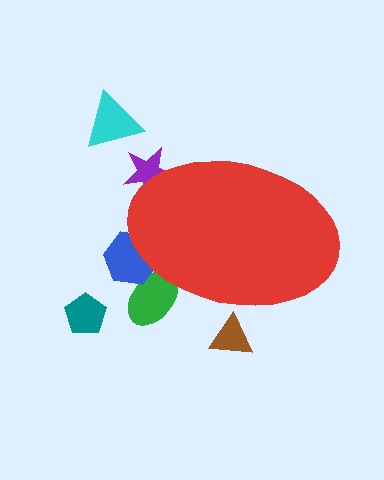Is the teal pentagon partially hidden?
No, the teal pentagon is fully visible.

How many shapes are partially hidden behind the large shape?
4 shapes are partially hidden.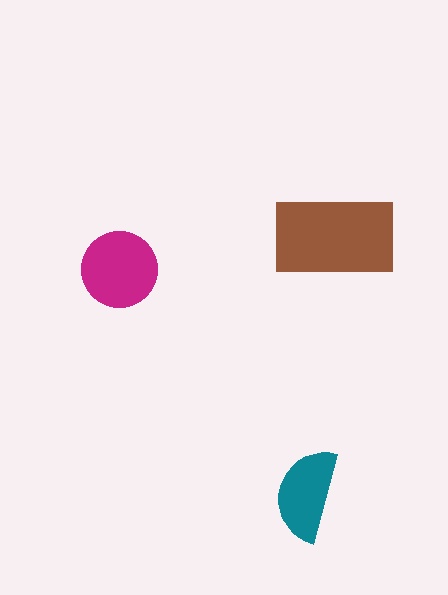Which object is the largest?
The brown rectangle.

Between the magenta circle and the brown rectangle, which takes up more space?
The brown rectangle.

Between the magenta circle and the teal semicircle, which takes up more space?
The magenta circle.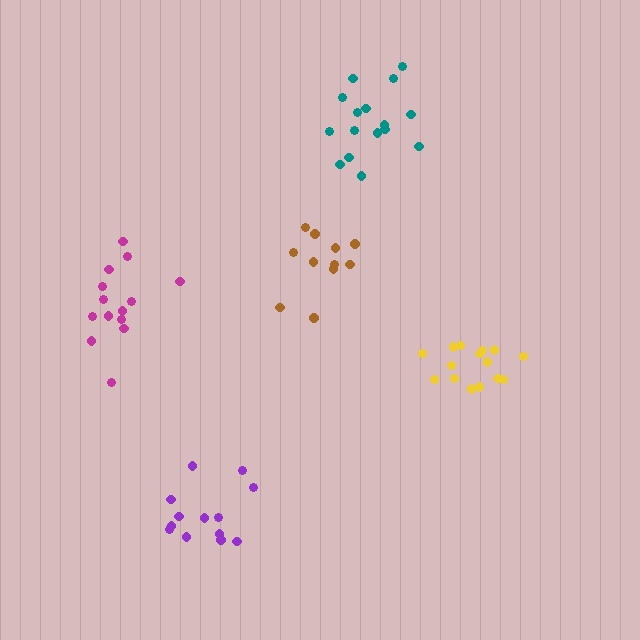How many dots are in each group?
Group 1: 11 dots, Group 2: 15 dots, Group 3: 13 dots, Group 4: 16 dots, Group 5: 14 dots (69 total).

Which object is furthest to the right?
The yellow cluster is rightmost.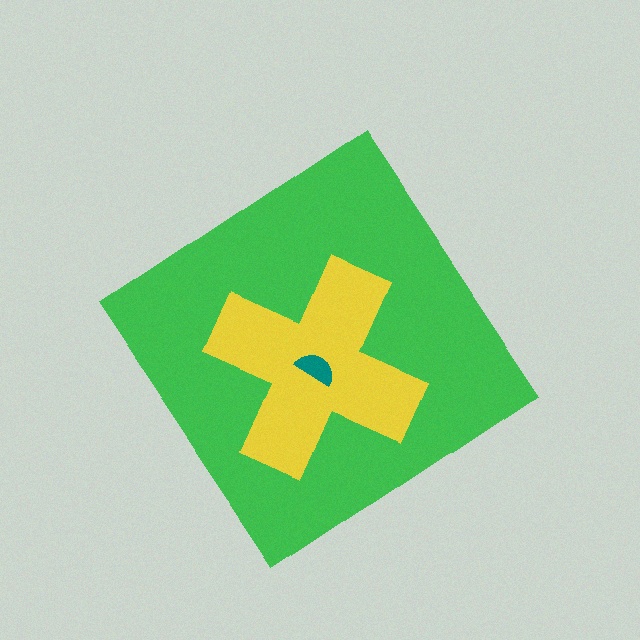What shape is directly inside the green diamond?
The yellow cross.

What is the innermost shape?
The teal semicircle.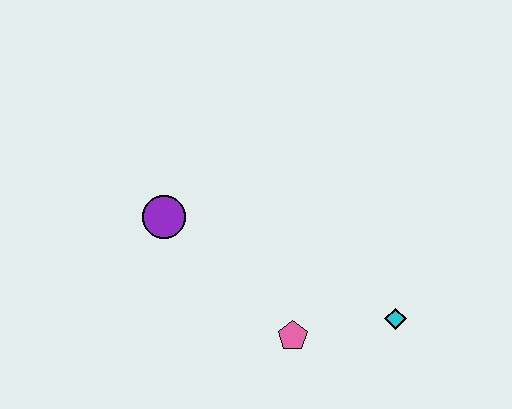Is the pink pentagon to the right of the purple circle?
Yes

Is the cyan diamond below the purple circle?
Yes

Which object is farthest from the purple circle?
The cyan diamond is farthest from the purple circle.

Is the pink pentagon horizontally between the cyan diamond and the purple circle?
Yes